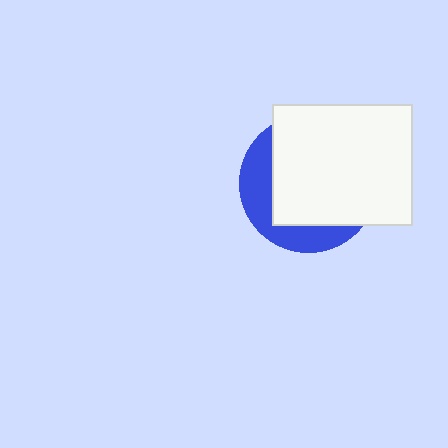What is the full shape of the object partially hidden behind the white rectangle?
The partially hidden object is a blue circle.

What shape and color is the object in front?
The object in front is a white rectangle.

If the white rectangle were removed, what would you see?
You would see the complete blue circle.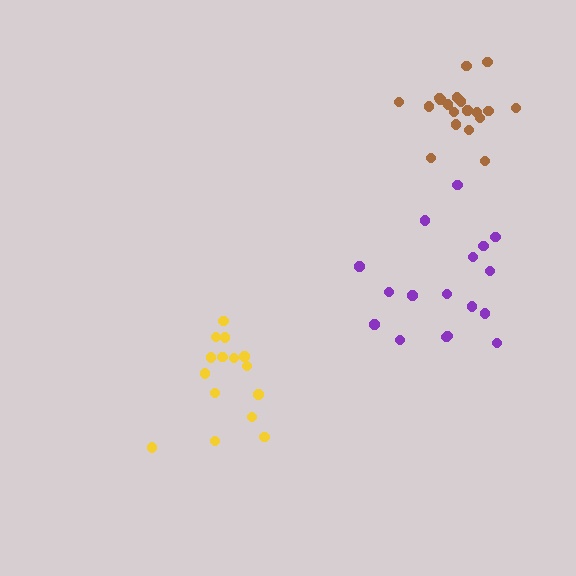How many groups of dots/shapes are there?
There are 3 groups.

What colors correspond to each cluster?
The clusters are colored: brown, yellow, purple.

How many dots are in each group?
Group 1: 20 dots, Group 2: 15 dots, Group 3: 17 dots (52 total).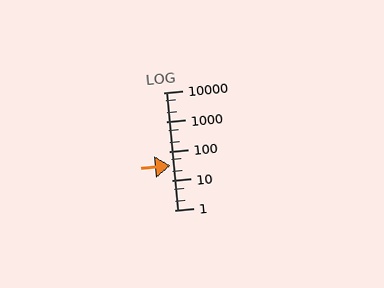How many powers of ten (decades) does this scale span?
The scale spans 4 decades, from 1 to 10000.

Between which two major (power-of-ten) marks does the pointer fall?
The pointer is between 10 and 100.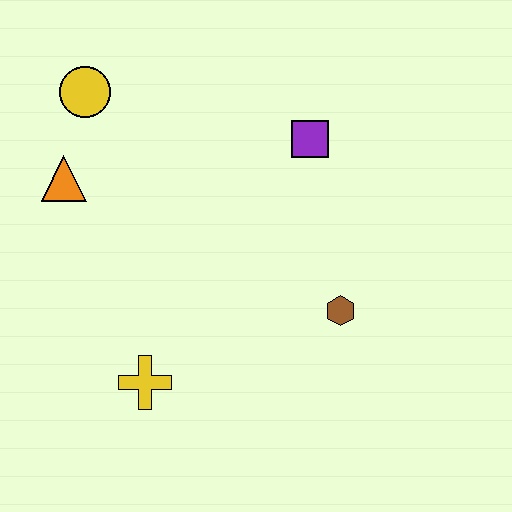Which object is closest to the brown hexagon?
The purple square is closest to the brown hexagon.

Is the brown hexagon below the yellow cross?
No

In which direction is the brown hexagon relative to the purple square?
The brown hexagon is below the purple square.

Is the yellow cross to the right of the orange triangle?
Yes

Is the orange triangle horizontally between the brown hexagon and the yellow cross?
No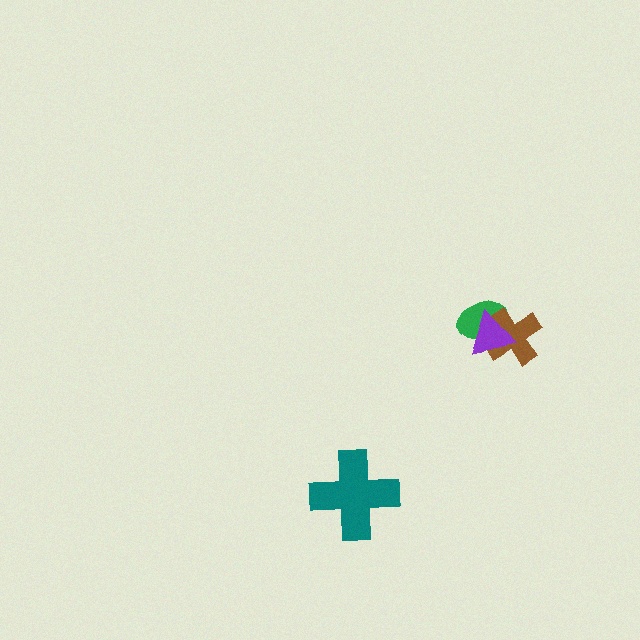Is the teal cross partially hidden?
No, no other shape covers it.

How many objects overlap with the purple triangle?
2 objects overlap with the purple triangle.